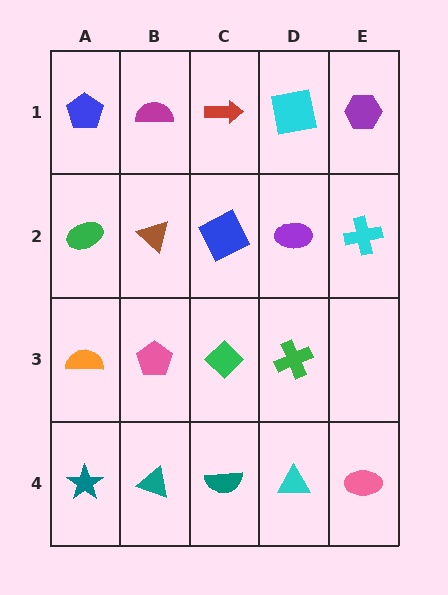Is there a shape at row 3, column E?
No, that cell is empty.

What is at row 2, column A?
A green ellipse.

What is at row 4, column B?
A teal triangle.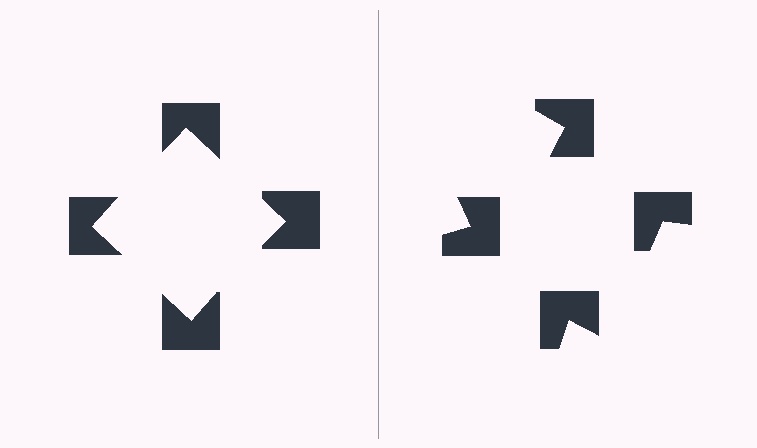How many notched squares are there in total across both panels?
8 — 4 on each side.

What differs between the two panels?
The notched squares are positioned identically on both sides; only the wedge orientations differ. On the left they align to a square; on the right they are misaligned.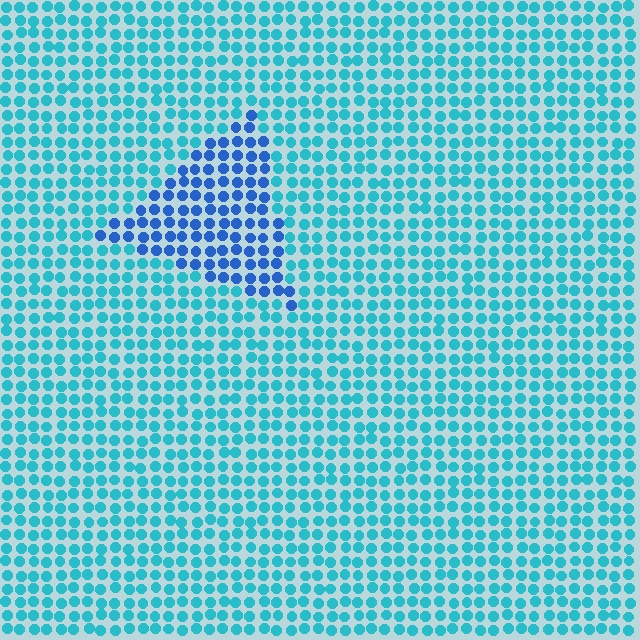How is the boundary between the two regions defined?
The boundary is defined purely by a slight shift in hue (about 34 degrees). Spacing, size, and orientation are identical on both sides.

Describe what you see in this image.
The image is filled with small cyan elements in a uniform arrangement. A triangle-shaped region is visible where the elements are tinted to a slightly different hue, forming a subtle color boundary.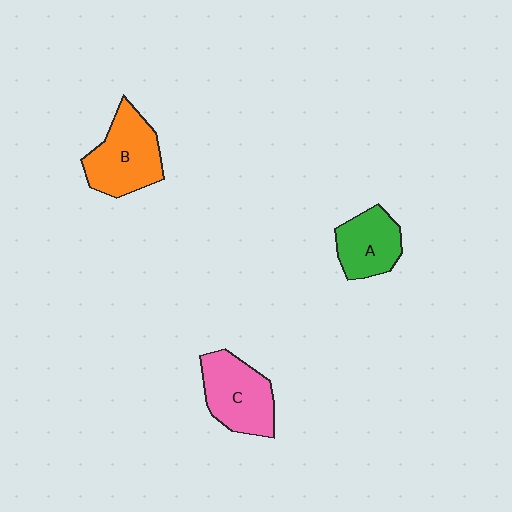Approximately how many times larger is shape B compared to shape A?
Approximately 1.3 times.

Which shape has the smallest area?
Shape A (green).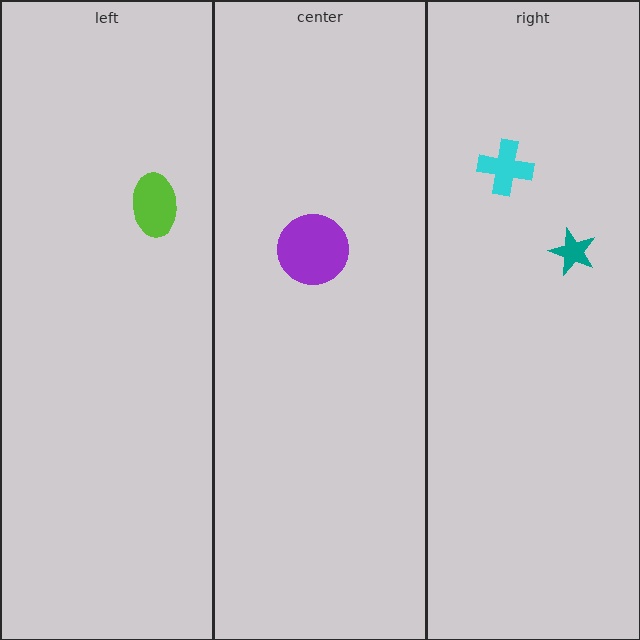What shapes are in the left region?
The lime ellipse.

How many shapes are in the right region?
2.